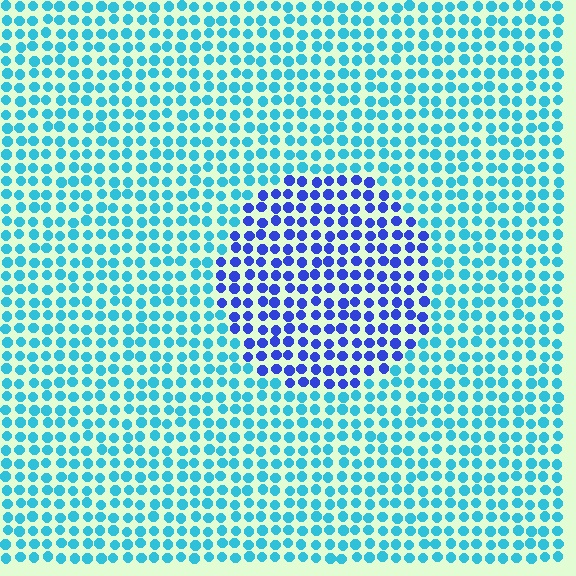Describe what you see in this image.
The image is filled with small cyan elements in a uniform arrangement. A circle-shaped region is visible where the elements are tinted to a slightly different hue, forming a subtle color boundary.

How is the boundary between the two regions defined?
The boundary is defined purely by a slight shift in hue (about 45 degrees). Spacing, size, and orientation are identical on both sides.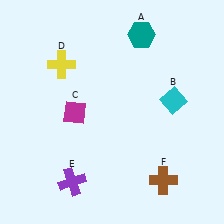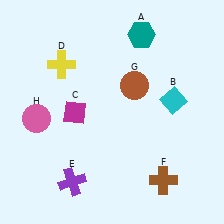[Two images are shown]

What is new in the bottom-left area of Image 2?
A pink circle (H) was added in the bottom-left area of Image 2.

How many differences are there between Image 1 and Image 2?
There are 2 differences between the two images.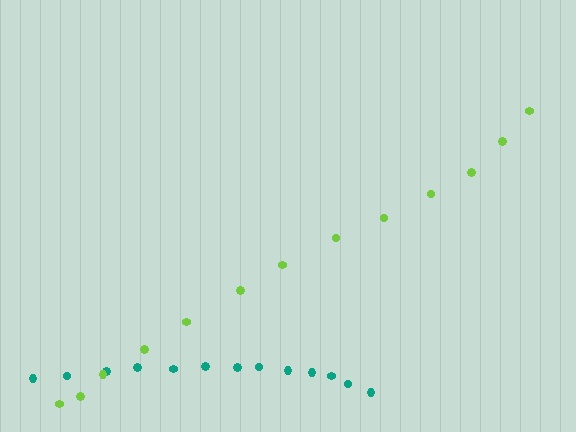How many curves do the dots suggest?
There are 2 distinct paths.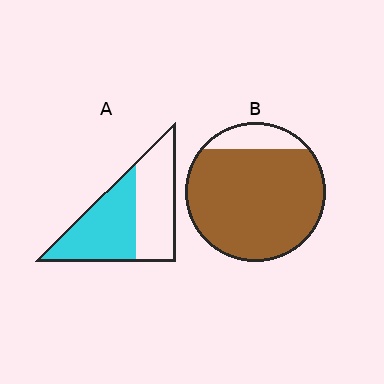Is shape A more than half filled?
Roughly half.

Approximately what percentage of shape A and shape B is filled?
A is approximately 50% and B is approximately 85%.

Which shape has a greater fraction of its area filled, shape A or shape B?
Shape B.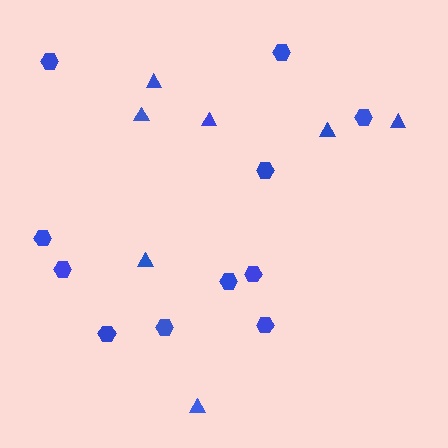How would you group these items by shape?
There are 2 groups: one group of triangles (7) and one group of hexagons (11).